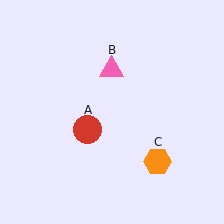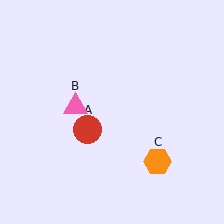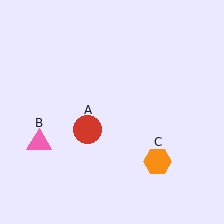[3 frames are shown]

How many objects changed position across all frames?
1 object changed position: pink triangle (object B).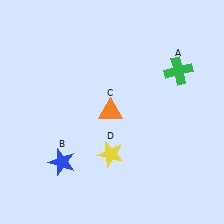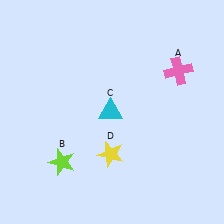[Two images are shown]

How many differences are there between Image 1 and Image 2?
There are 3 differences between the two images.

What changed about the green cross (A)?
In Image 1, A is green. In Image 2, it changed to pink.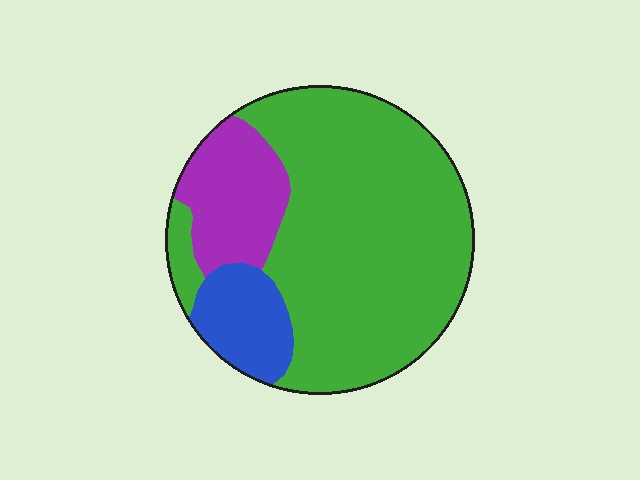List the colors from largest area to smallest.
From largest to smallest: green, purple, blue.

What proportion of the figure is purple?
Purple covers around 15% of the figure.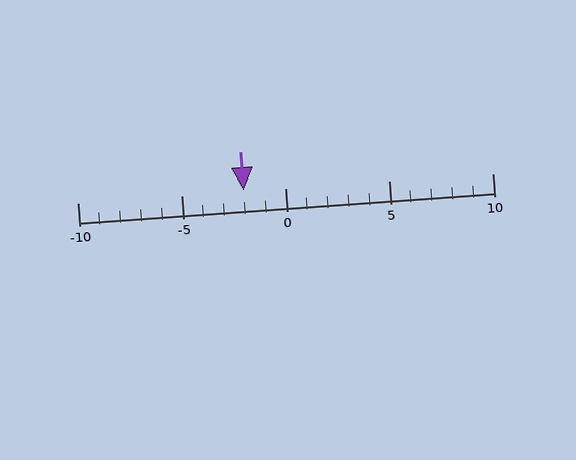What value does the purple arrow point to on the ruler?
The purple arrow points to approximately -2.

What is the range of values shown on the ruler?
The ruler shows values from -10 to 10.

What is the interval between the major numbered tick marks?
The major tick marks are spaced 5 units apart.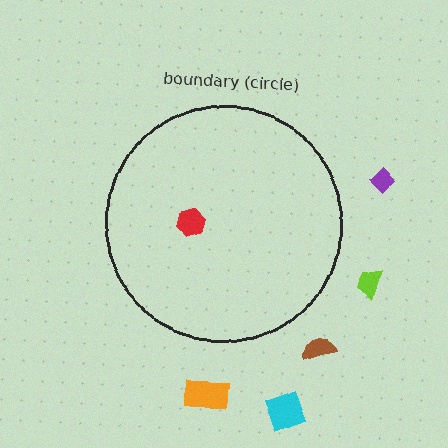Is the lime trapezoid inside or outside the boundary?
Outside.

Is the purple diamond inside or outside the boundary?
Outside.